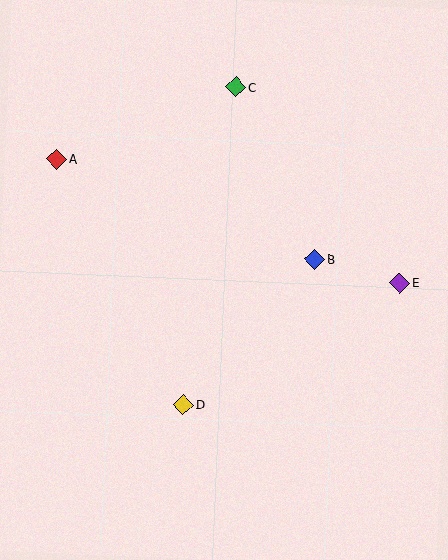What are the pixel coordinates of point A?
Point A is at (57, 159).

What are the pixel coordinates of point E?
Point E is at (400, 283).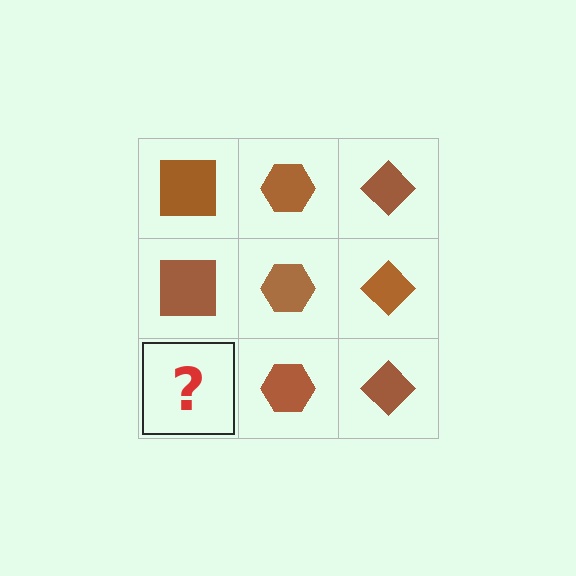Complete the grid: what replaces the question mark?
The question mark should be replaced with a brown square.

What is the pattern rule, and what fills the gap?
The rule is that each column has a consistent shape. The gap should be filled with a brown square.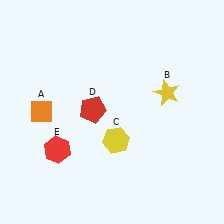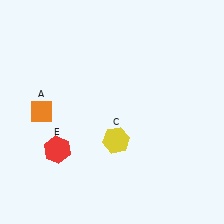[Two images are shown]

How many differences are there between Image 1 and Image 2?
There are 2 differences between the two images.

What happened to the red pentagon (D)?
The red pentagon (D) was removed in Image 2. It was in the top-left area of Image 1.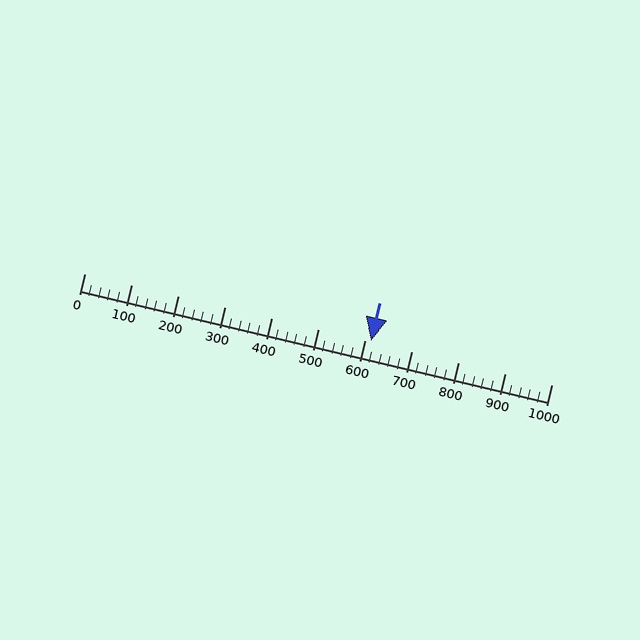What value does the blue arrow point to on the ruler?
The blue arrow points to approximately 614.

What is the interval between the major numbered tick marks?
The major tick marks are spaced 100 units apart.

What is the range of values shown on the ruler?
The ruler shows values from 0 to 1000.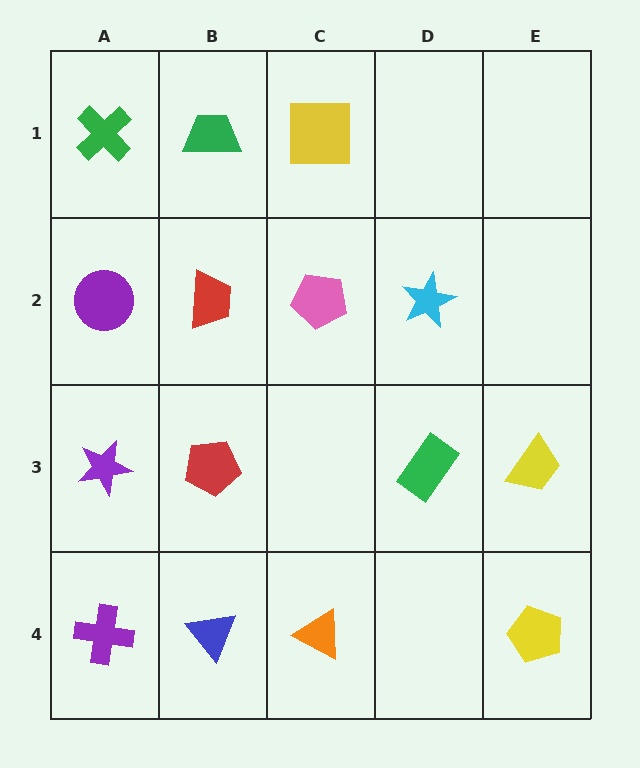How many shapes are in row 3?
4 shapes.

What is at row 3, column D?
A green rectangle.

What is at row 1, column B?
A green trapezoid.